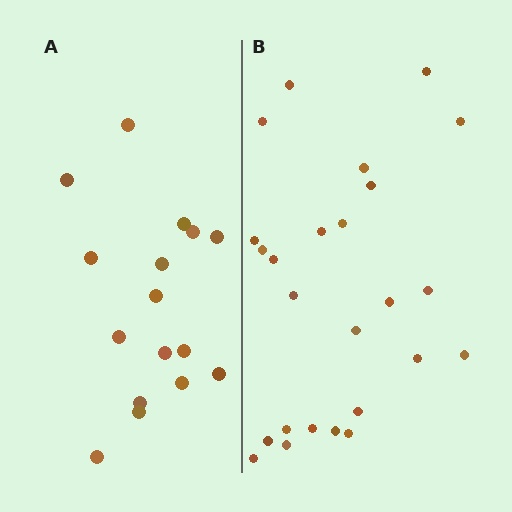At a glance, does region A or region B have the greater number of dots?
Region B (the right region) has more dots.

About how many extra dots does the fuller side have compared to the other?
Region B has roughly 8 or so more dots than region A.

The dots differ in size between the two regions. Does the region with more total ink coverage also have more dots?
No. Region A has more total ink coverage because its dots are larger, but region B actually contains more individual dots. Total area can be misleading — the number of items is what matters here.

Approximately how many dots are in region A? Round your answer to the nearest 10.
About 20 dots. (The exact count is 16, which rounds to 20.)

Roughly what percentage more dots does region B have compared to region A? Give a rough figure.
About 55% more.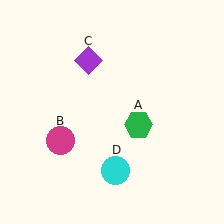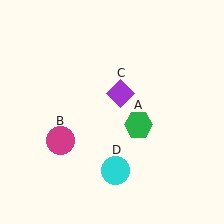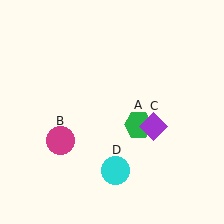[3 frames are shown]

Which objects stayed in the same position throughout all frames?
Green hexagon (object A) and magenta circle (object B) and cyan circle (object D) remained stationary.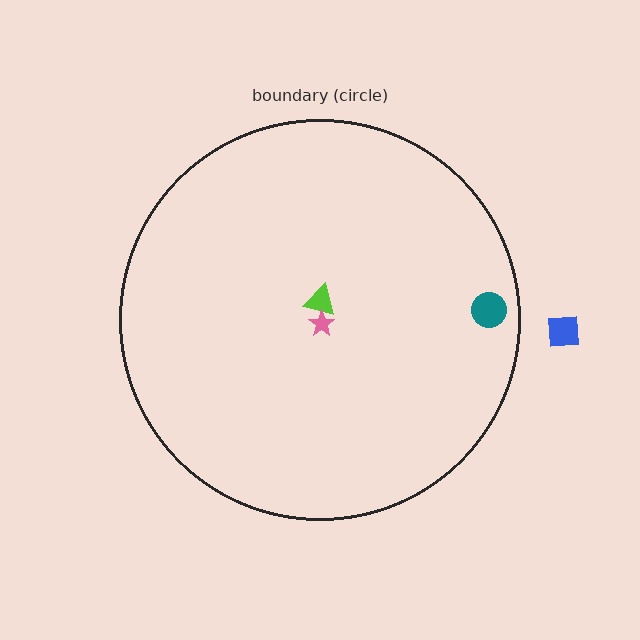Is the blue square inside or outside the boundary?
Outside.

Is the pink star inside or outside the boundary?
Inside.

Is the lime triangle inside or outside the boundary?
Inside.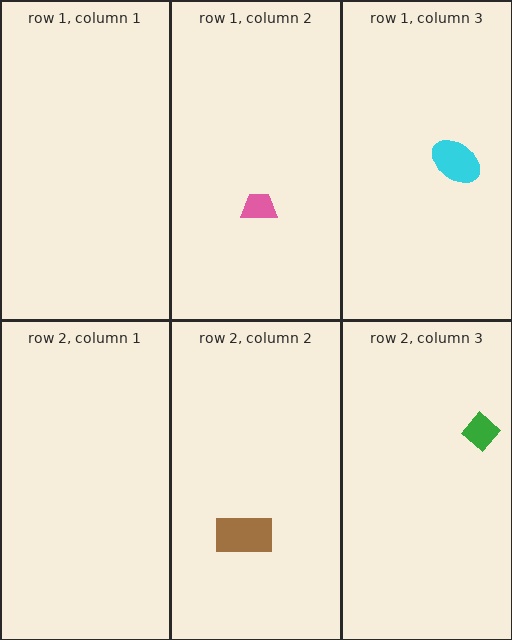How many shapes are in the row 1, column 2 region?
1.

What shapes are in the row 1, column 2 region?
The pink trapezoid.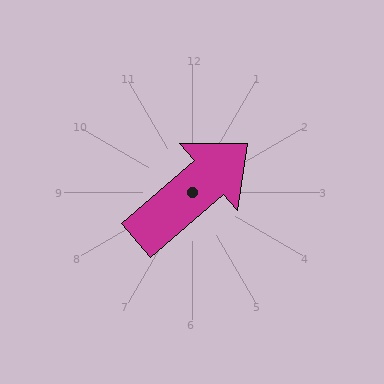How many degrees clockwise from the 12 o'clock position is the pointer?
Approximately 49 degrees.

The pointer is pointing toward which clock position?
Roughly 2 o'clock.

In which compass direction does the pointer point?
Northeast.